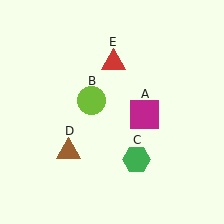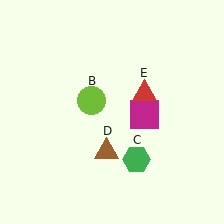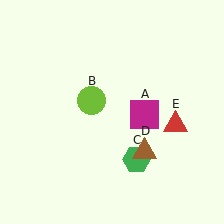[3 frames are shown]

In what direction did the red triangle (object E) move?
The red triangle (object E) moved down and to the right.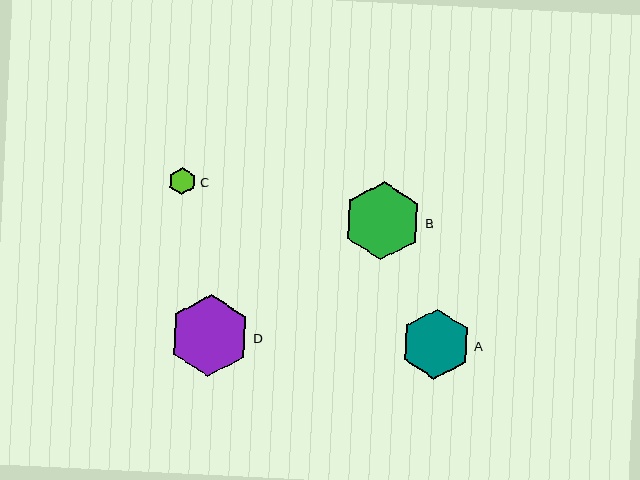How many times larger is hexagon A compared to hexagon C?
Hexagon A is approximately 2.5 times the size of hexagon C.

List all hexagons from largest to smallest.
From largest to smallest: D, B, A, C.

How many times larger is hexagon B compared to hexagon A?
Hexagon B is approximately 1.1 times the size of hexagon A.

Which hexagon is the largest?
Hexagon D is the largest with a size of approximately 82 pixels.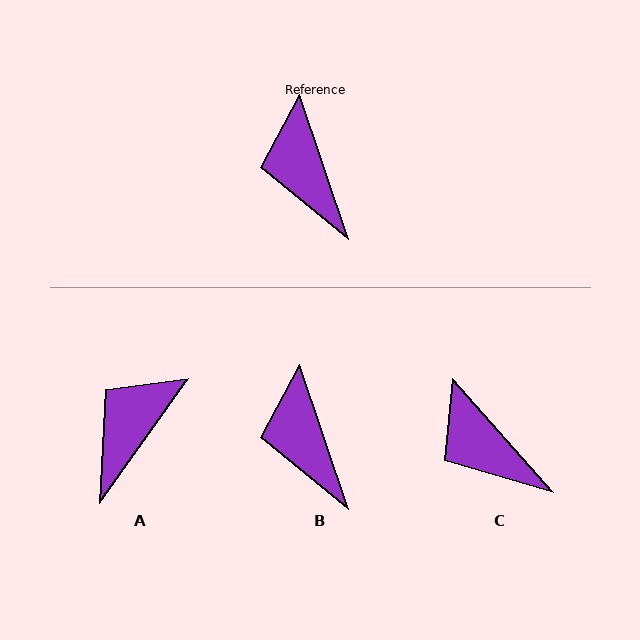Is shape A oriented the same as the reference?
No, it is off by about 54 degrees.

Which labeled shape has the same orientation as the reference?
B.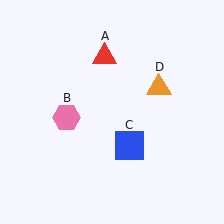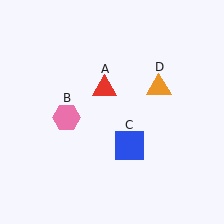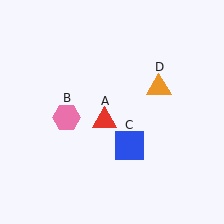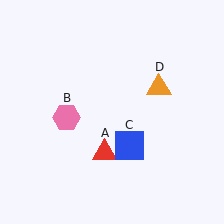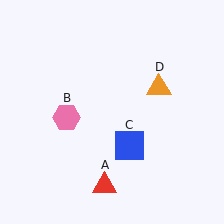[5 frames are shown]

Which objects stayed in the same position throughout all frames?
Pink hexagon (object B) and blue square (object C) and orange triangle (object D) remained stationary.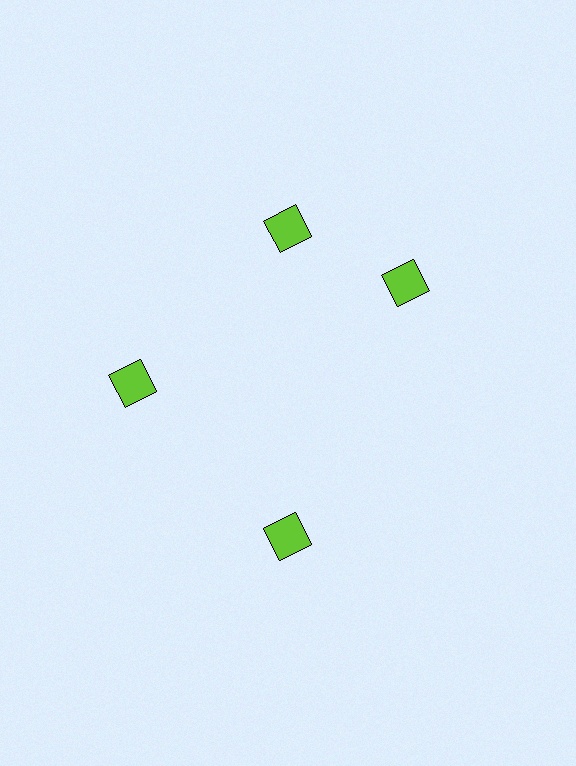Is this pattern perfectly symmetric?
No. The 4 lime squares are arranged in a ring, but one element near the 3 o'clock position is rotated out of alignment along the ring, breaking the 4-fold rotational symmetry.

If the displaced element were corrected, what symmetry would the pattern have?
It would have 4-fold rotational symmetry — the pattern would map onto itself every 90 degrees.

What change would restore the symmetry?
The symmetry would be restored by rotating it back into even spacing with its neighbors so that all 4 squares sit at equal angles and equal distance from the center.